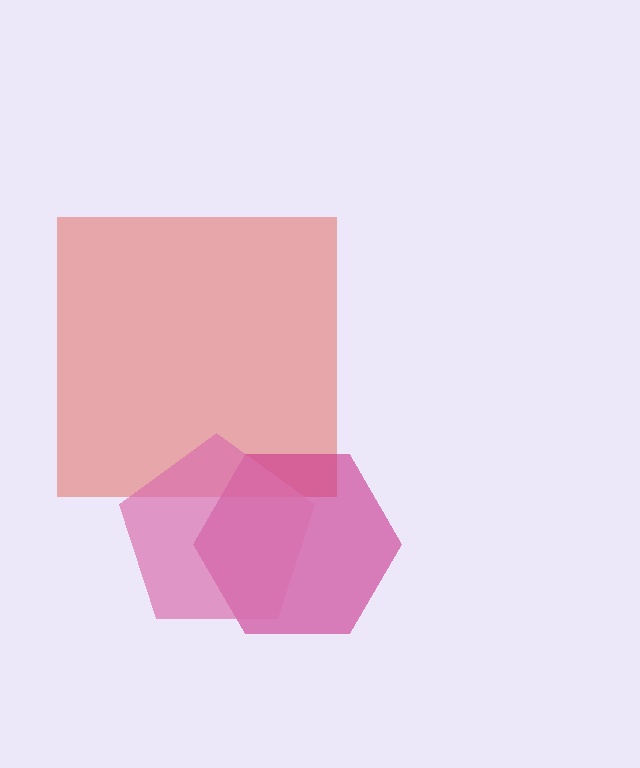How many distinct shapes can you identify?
There are 3 distinct shapes: a red square, a magenta hexagon, a pink pentagon.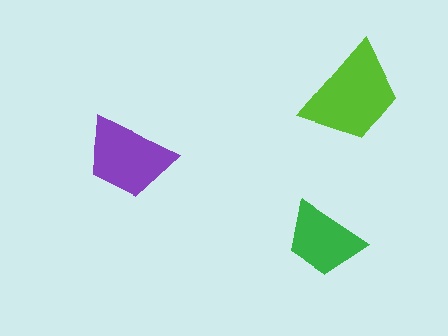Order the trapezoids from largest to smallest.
the lime one, the purple one, the green one.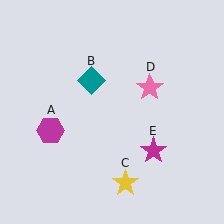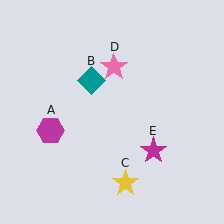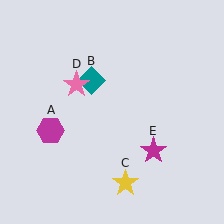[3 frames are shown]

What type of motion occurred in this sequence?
The pink star (object D) rotated counterclockwise around the center of the scene.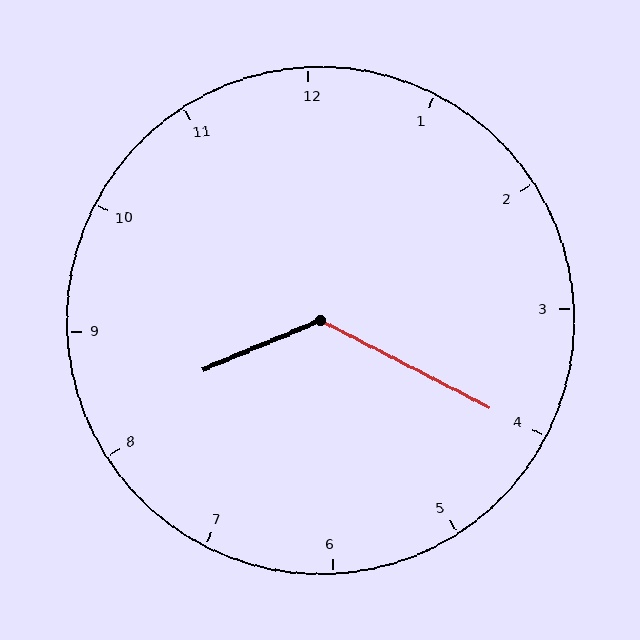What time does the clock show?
8:20.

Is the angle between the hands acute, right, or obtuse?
It is obtuse.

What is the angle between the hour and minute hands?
Approximately 130 degrees.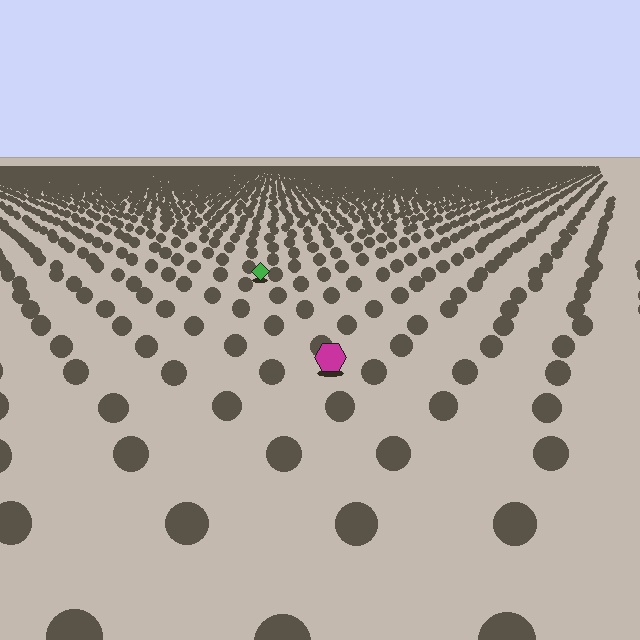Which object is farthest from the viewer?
The green diamond is farthest from the viewer. It appears smaller and the ground texture around it is denser.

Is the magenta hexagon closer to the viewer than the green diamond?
Yes. The magenta hexagon is closer — you can tell from the texture gradient: the ground texture is coarser near it.